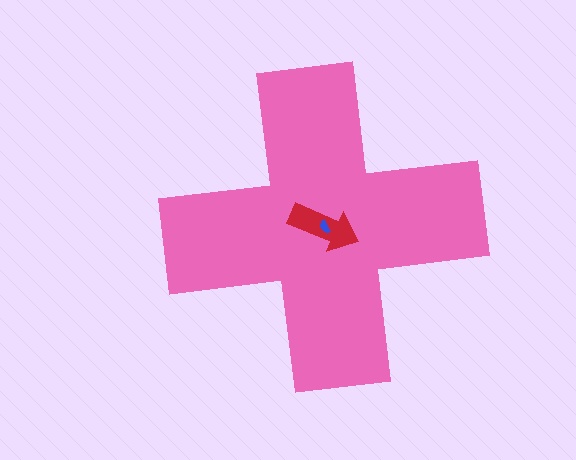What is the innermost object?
The blue semicircle.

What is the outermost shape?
The pink cross.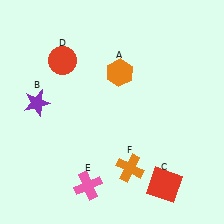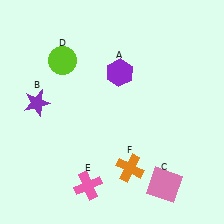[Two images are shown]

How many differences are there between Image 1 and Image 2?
There are 3 differences between the two images.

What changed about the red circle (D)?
In Image 1, D is red. In Image 2, it changed to lime.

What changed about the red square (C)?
In Image 1, C is red. In Image 2, it changed to pink.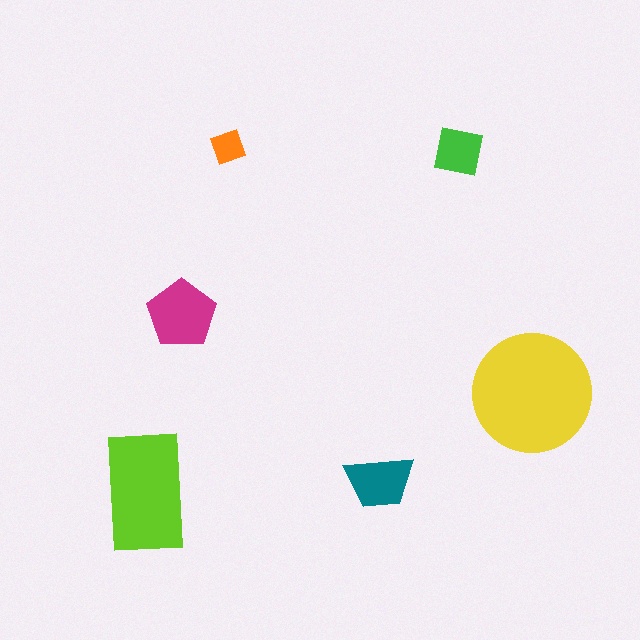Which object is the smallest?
The orange diamond.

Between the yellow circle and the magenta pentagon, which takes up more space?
The yellow circle.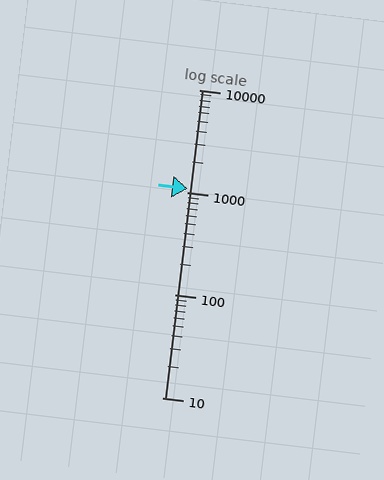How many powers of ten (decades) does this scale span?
The scale spans 3 decades, from 10 to 10000.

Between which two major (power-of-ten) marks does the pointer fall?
The pointer is between 1000 and 10000.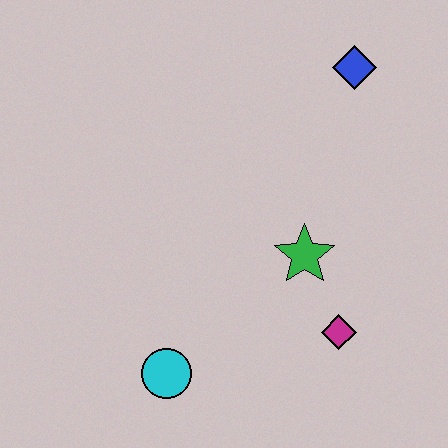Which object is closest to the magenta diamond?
The green star is closest to the magenta diamond.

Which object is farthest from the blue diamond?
The cyan circle is farthest from the blue diamond.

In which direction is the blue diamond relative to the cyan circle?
The blue diamond is above the cyan circle.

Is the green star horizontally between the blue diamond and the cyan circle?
Yes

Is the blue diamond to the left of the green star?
No